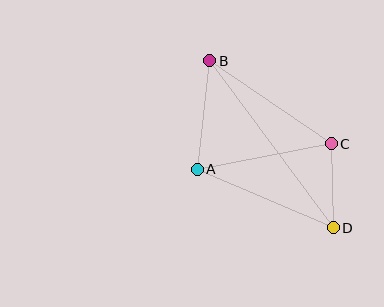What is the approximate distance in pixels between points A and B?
The distance between A and B is approximately 109 pixels.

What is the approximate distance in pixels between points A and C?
The distance between A and C is approximately 136 pixels.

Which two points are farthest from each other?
Points B and D are farthest from each other.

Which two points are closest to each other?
Points C and D are closest to each other.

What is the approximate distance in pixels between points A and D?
The distance between A and D is approximately 148 pixels.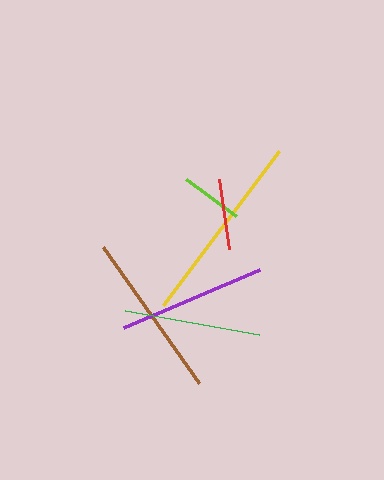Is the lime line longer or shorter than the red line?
The red line is longer than the lime line.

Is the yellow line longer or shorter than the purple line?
The yellow line is longer than the purple line.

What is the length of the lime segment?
The lime segment is approximately 62 pixels long.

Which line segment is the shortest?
The lime line is the shortest at approximately 62 pixels.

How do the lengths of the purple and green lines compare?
The purple and green lines are approximately the same length.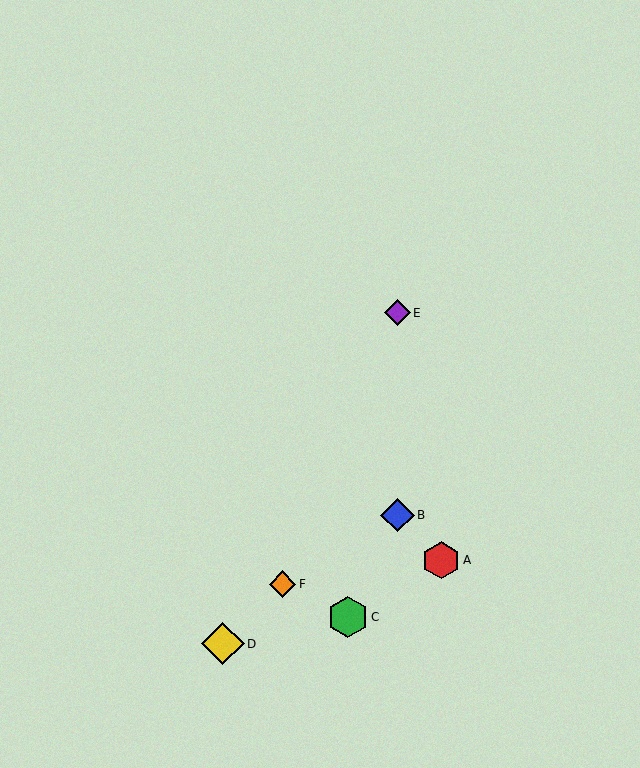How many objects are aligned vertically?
2 objects (B, E) are aligned vertically.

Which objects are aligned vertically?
Objects B, E are aligned vertically.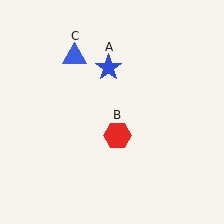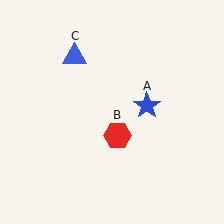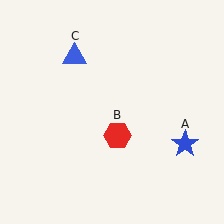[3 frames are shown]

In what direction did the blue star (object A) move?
The blue star (object A) moved down and to the right.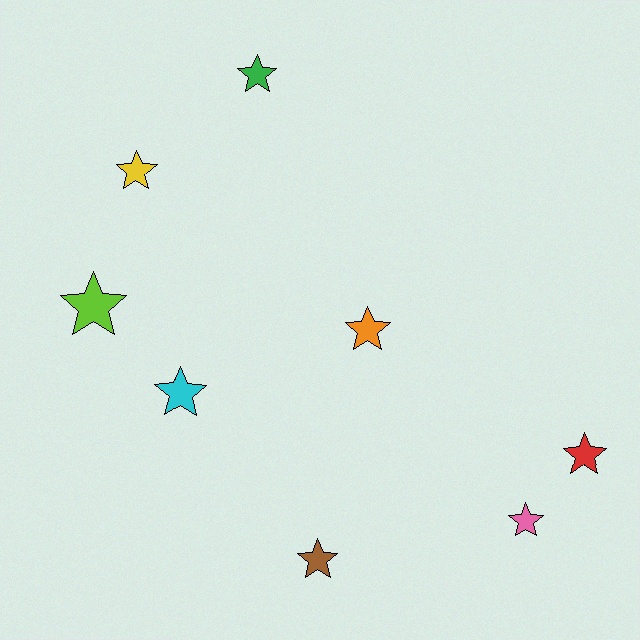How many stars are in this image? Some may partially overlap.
There are 8 stars.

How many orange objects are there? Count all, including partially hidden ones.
There is 1 orange object.